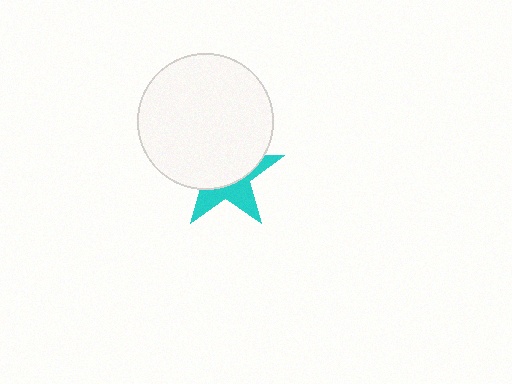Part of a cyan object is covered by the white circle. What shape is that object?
It is a star.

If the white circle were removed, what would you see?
You would see the complete cyan star.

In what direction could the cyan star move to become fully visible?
The cyan star could move down. That would shift it out from behind the white circle entirely.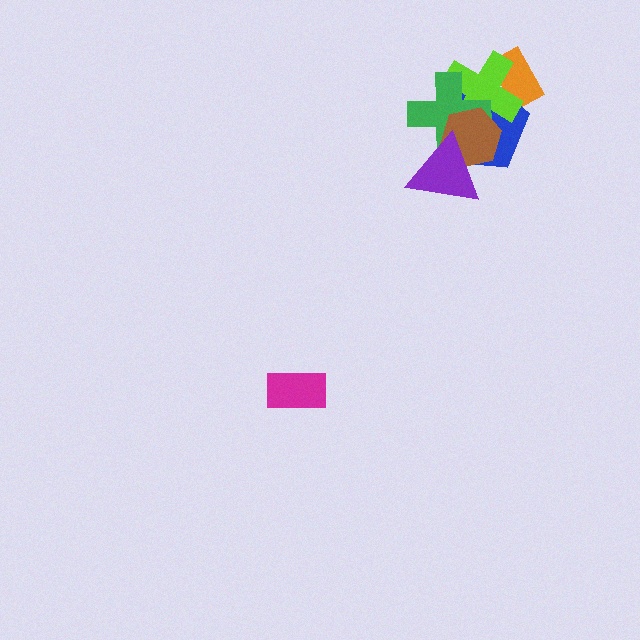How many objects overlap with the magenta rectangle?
0 objects overlap with the magenta rectangle.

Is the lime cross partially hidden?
Yes, it is partially covered by another shape.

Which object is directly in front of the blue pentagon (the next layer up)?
The lime cross is directly in front of the blue pentagon.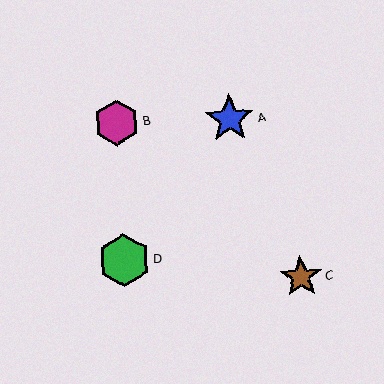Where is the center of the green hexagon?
The center of the green hexagon is at (124, 260).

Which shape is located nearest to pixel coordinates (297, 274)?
The brown star (labeled C) at (301, 277) is nearest to that location.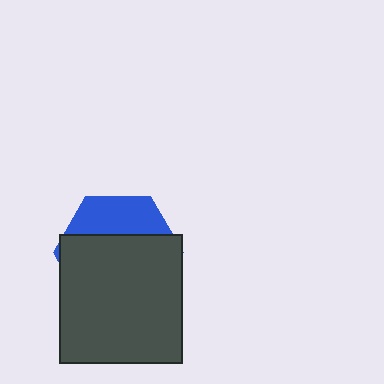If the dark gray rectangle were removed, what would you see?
You would see the complete blue hexagon.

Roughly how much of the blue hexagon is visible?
A small part of it is visible (roughly 30%).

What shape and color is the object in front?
The object in front is a dark gray rectangle.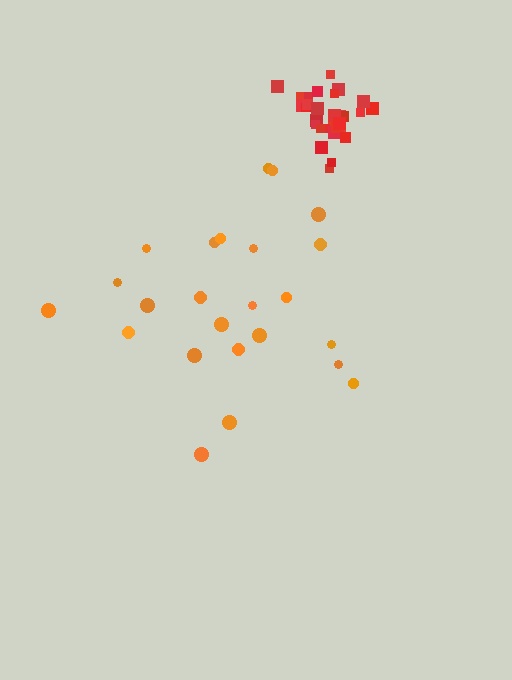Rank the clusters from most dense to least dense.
red, orange.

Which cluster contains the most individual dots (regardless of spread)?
Red (32).